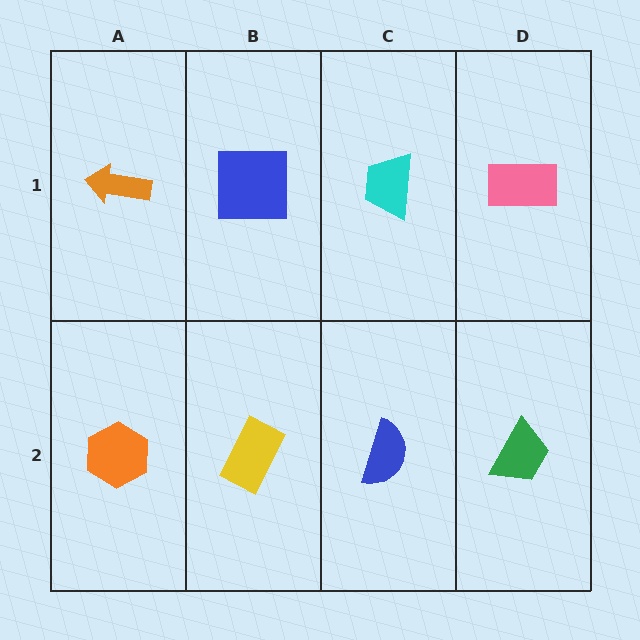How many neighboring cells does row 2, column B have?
3.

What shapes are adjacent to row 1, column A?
An orange hexagon (row 2, column A), a blue square (row 1, column B).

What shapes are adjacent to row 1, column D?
A green trapezoid (row 2, column D), a cyan trapezoid (row 1, column C).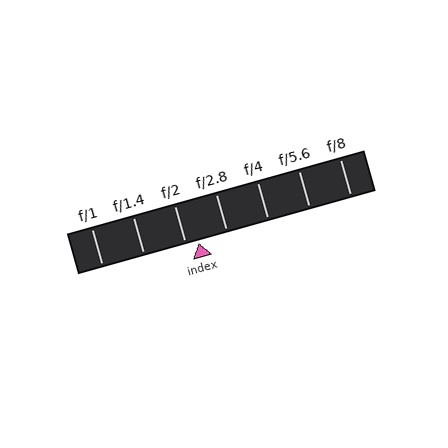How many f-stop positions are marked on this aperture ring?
There are 7 f-stop positions marked.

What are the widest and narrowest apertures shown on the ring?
The widest aperture shown is f/1 and the narrowest is f/8.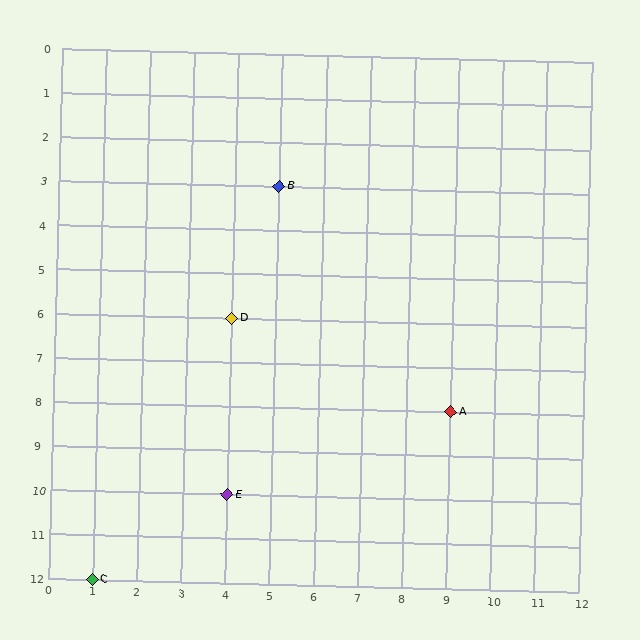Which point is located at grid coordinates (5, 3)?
Point B is at (5, 3).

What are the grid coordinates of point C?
Point C is at grid coordinates (1, 12).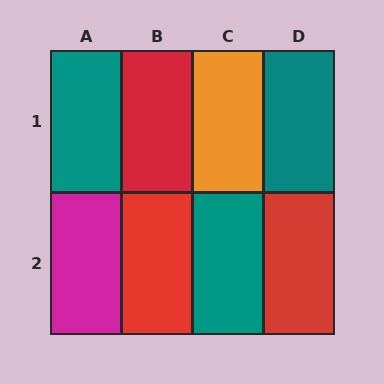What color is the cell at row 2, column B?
Red.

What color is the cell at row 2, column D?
Red.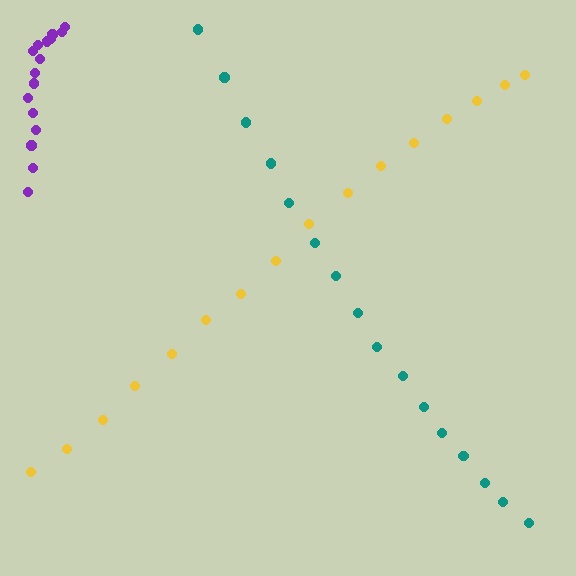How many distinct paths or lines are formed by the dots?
There are 3 distinct paths.